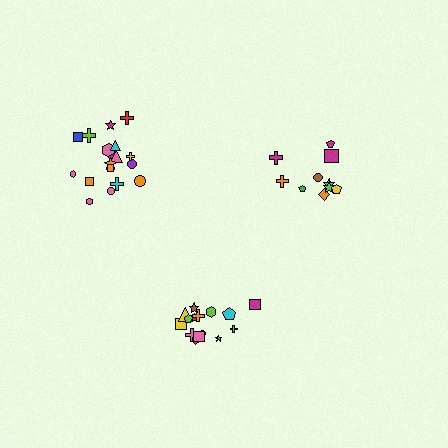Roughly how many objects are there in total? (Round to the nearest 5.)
Roughly 45 objects in total.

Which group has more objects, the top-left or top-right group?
The top-left group.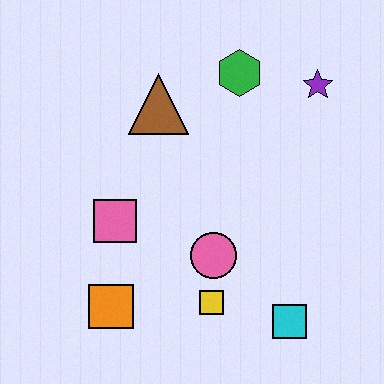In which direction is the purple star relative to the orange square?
The purple star is above the orange square.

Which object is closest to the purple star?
The green hexagon is closest to the purple star.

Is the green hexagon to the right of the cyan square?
No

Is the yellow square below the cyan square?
No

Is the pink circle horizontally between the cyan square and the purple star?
No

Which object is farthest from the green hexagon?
The orange square is farthest from the green hexagon.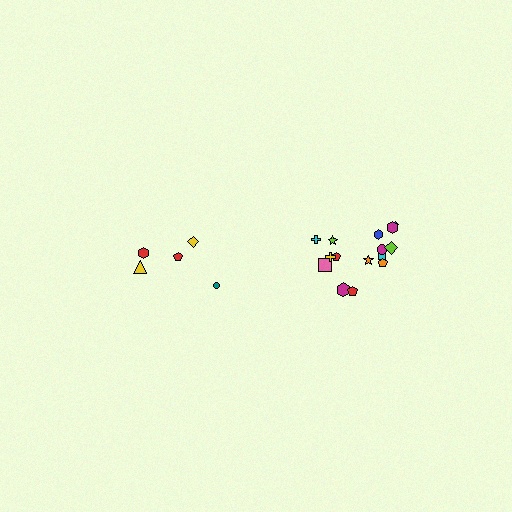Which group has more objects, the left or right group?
The right group.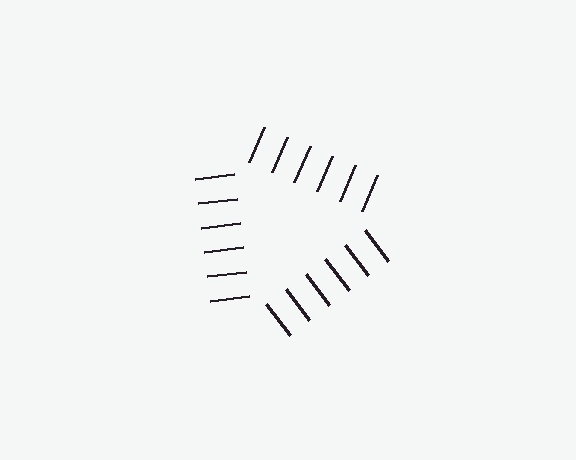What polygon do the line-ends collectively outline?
An illusory triangle — the line segments terminate on its edges but no continuous stroke is drawn.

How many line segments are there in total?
18 — 6 along each of the 3 edges.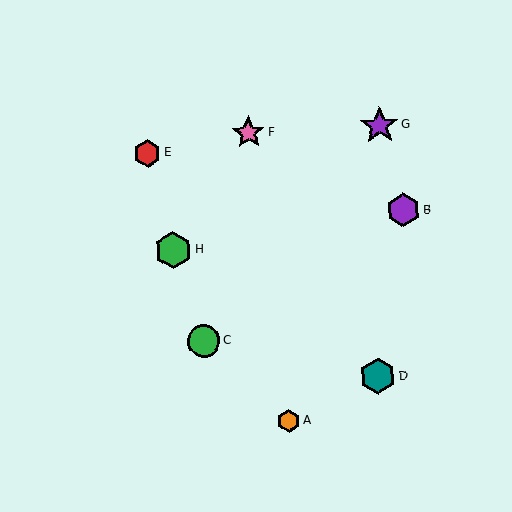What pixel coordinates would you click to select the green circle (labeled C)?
Click at (204, 341) to select the green circle C.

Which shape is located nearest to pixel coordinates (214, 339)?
The green circle (labeled C) at (204, 341) is nearest to that location.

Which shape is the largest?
The purple star (labeled G) is the largest.